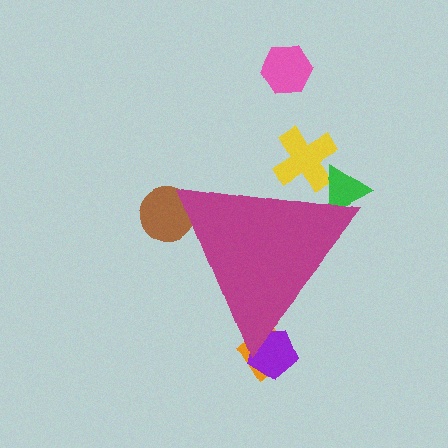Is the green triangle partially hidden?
Yes, the green triangle is partially hidden behind the magenta triangle.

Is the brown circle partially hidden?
Yes, the brown circle is partially hidden behind the magenta triangle.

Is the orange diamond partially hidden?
Yes, the orange diamond is partially hidden behind the magenta triangle.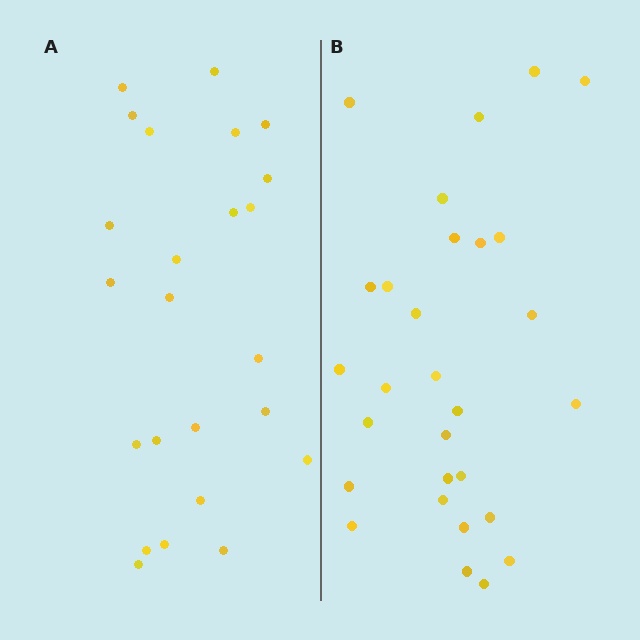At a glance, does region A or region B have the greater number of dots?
Region B (the right region) has more dots.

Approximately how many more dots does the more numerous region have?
Region B has about 5 more dots than region A.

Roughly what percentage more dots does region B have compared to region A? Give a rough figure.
About 20% more.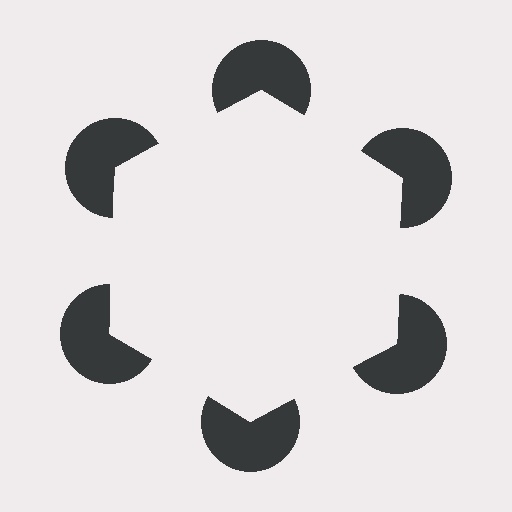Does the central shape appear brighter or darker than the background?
It typically appears slightly brighter than the background, even though no actual brightness change is drawn.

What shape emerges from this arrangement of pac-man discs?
An illusory hexagon — its edges are inferred from the aligned wedge cuts in the pac-man discs, not physically drawn.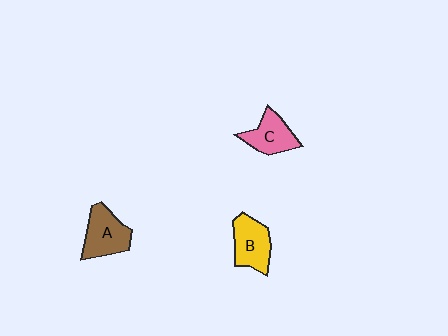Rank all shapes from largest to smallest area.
From largest to smallest: A (brown), B (yellow), C (pink).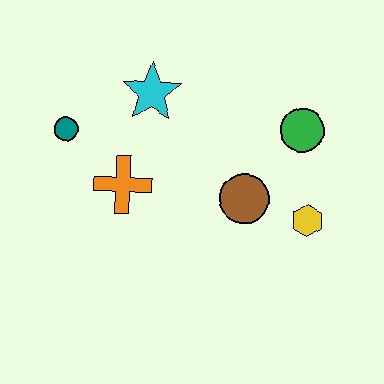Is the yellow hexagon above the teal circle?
No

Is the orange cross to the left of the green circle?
Yes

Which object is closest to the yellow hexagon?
The brown circle is closest to the yellow hexagon.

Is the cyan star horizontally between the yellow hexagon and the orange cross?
Yes